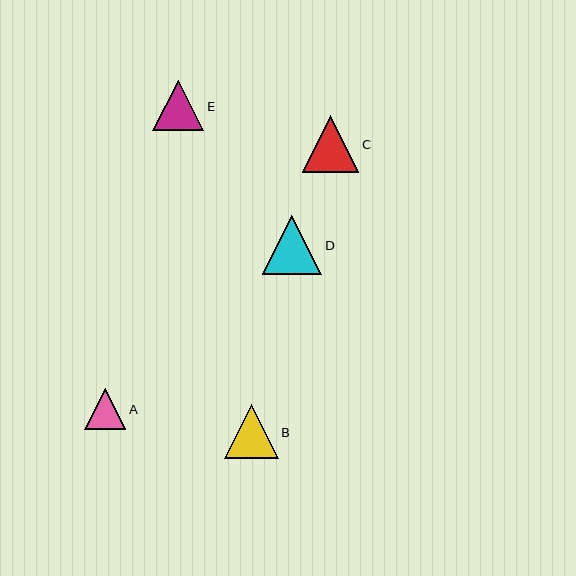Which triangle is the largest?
Triangle D is the largest with a size of approximately 59 pixels.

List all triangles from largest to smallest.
From largest to smallest: D, C, B, E, A.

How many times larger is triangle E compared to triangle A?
Triangle E is approximately 1.2 times the size of triangle A.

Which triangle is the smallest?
Triangle A is the smallest with a size of approximately 41 pixels.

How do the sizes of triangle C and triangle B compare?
Triangle C and triangle B are approximately the same size.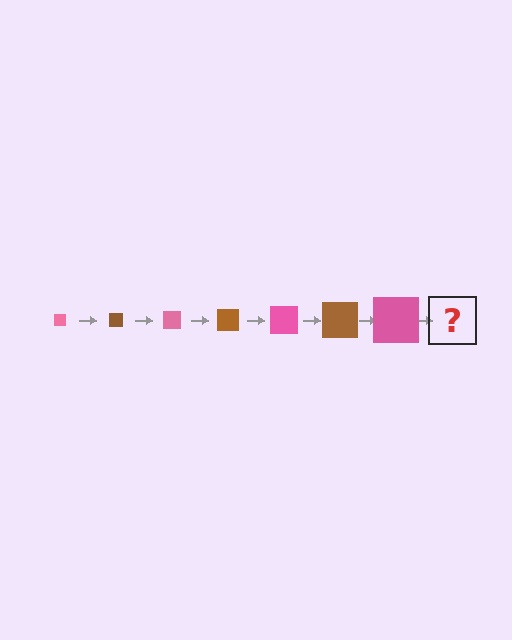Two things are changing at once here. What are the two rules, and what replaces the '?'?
The two rules are that the square grows larger each step and the color cycles through pink and brown. The '?' should be a brown square, larger than the previous one.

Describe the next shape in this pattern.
It should be a brown square, larger than the previous one.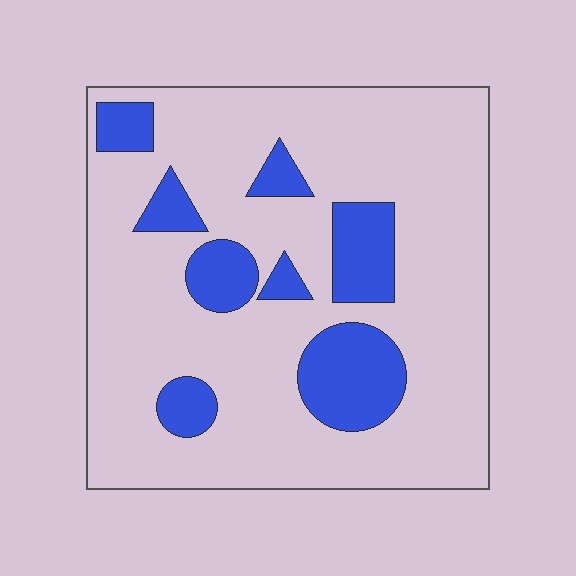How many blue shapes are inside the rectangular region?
8.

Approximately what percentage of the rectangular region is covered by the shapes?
Approximately 20%.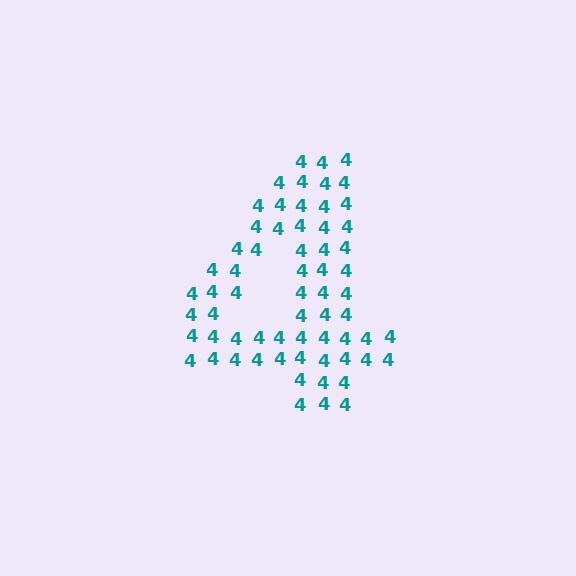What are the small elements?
The small elements are digit 4's.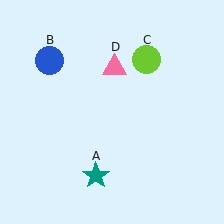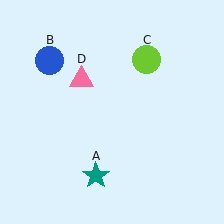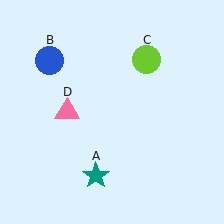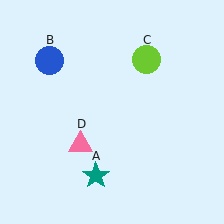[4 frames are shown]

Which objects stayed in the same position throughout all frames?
Teal star (object A) and blue circle (object B) and lime circle (object C) remained stationary.